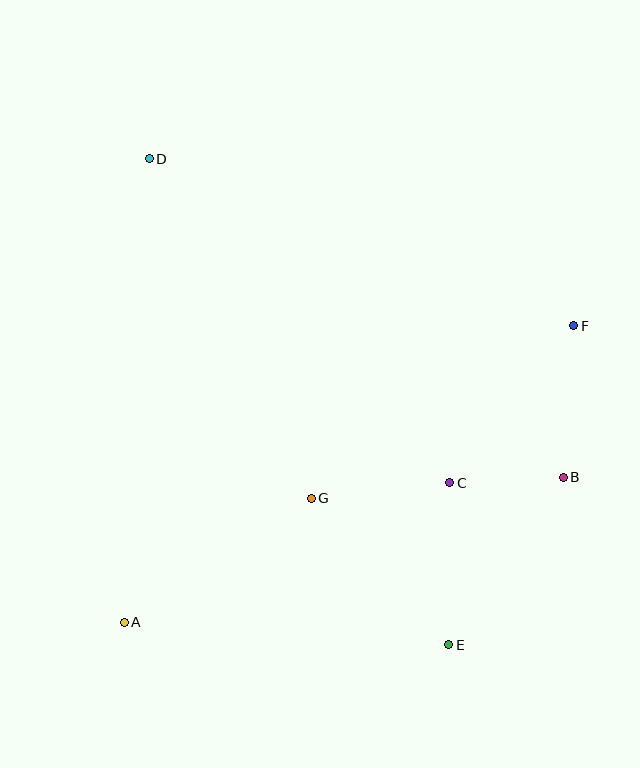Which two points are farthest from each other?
Points D and E are farthest from each other.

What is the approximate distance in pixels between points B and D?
The distance between B and D is approximately 522 pixels.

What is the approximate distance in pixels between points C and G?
The distance between C and G is approximately 139 pixels.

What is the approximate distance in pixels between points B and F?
The distance between B and F is approximately 152 pixels.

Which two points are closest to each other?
Points B and C are closest to each other.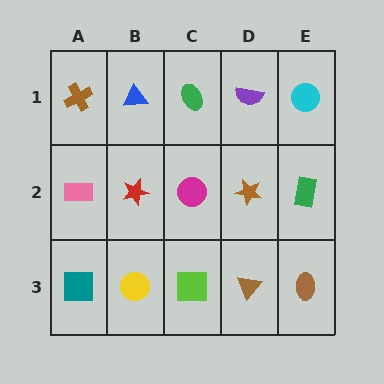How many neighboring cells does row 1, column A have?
2.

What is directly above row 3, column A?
A pink rectangle.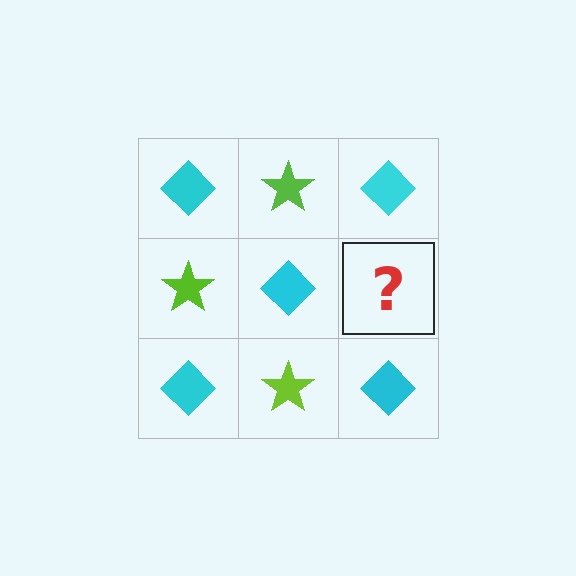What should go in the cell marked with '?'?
The missing cell should contain a lime star.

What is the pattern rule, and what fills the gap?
The rule is that it alternates cyan diamond and lime star in a checkerboard pattern. The gap should be filled with a lime star.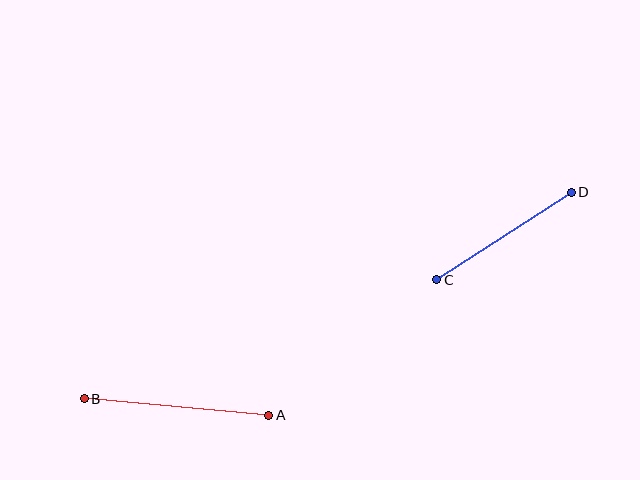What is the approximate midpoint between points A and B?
The midpoint is at approximately (176, 407) pixels.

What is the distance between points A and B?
The distance is approximately 186 pixels.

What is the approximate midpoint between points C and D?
The midpoint is at approximately (504, 236) pixels.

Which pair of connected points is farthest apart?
Points A and B are farthest apart.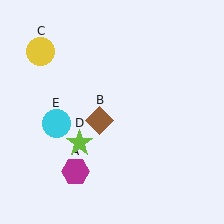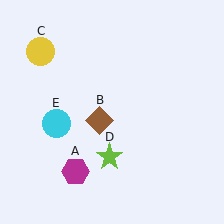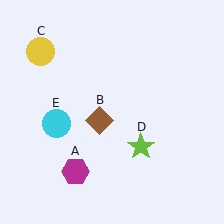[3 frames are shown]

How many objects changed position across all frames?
1 object changed position: lime star (object D).